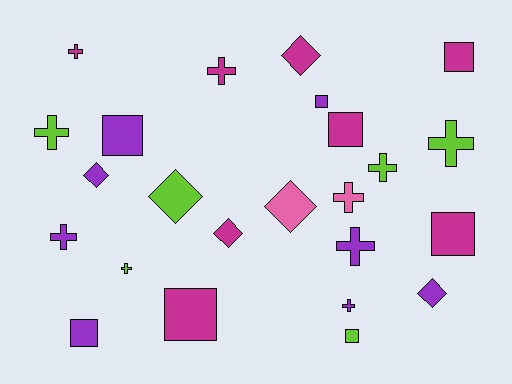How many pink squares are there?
There are no pink squares.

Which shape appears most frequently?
Cross, with 10 objects.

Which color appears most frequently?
Purple, with 8 objects.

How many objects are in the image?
There are 24 objects.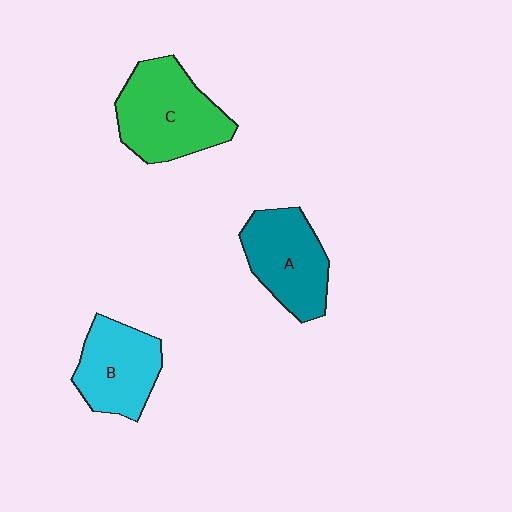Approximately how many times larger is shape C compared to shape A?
Approximately 1.2 times.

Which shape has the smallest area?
Shape B (cyan).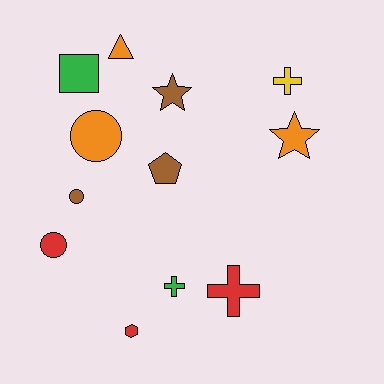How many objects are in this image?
There are 12 objects.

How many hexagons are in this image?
There is 1 hexagon.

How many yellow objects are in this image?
There is 1 yellow object.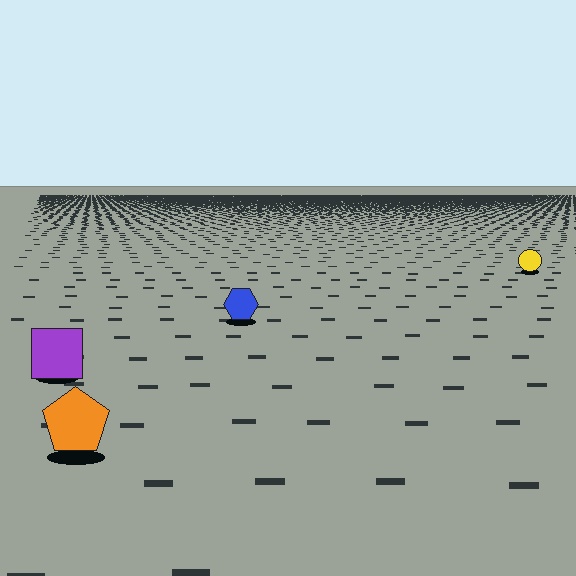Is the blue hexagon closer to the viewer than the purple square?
No. The purple square is closer — you can tell from the texture gradient: the ground texture is coarser near it.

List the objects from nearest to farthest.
From nearest to farthest: the orange pentagon, the purple square, the blue hexagon, the yellow circle.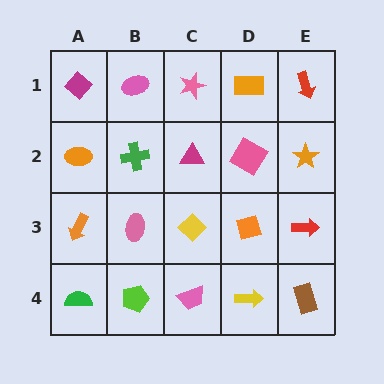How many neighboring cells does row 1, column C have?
3.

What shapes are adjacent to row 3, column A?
An orange ellipse (row 2, column A), a green semicircle (row 4, column A), a pink ellipse (row 3, column B).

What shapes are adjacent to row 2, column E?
A red arrow (row 1, column E), a red arrow (row 3, column E), a pink diamond (row 2, column D).